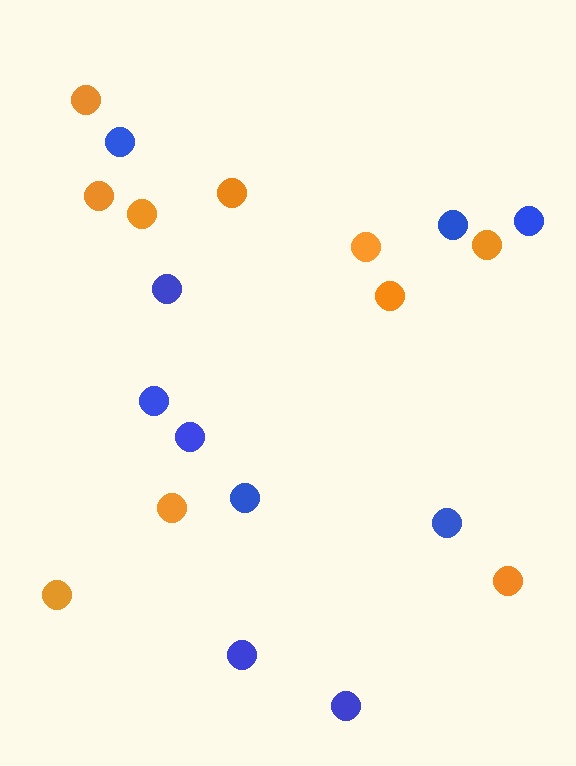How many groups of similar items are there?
There are 2 groups: one group of orange circles (10) and one group of blue circles (10).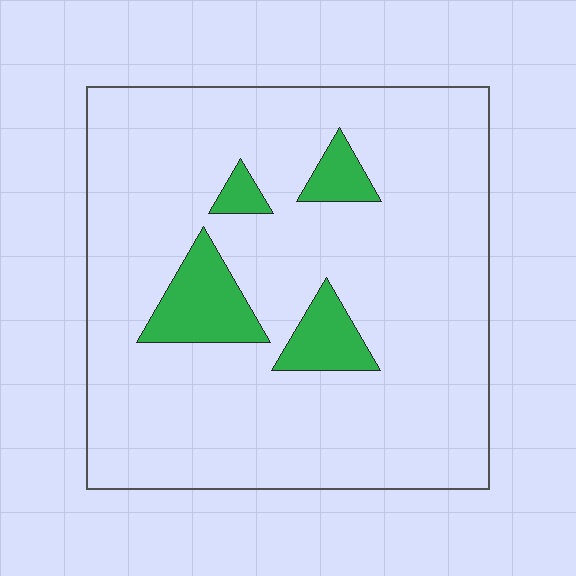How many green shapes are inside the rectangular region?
4.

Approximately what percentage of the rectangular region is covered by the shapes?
Approximately 10%.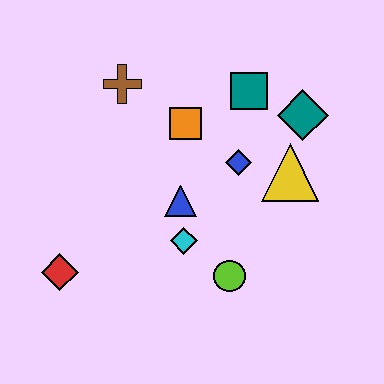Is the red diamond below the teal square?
Yes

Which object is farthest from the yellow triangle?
The red diamond is farthest from the yellow triangle.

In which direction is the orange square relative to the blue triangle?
The orange square is above the blue triangle.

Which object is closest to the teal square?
The teal diamond is closest to the teal square.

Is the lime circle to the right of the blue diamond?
No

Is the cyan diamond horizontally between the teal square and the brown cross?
Yes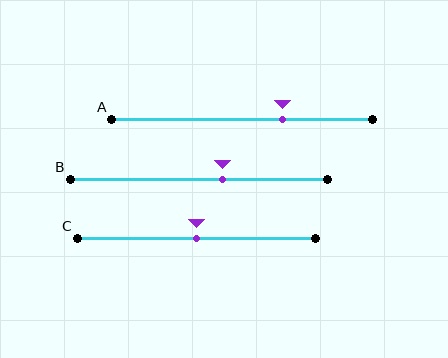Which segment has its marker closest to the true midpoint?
Segment C has its marker closest to the true midpoint.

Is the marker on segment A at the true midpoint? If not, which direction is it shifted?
No, the marker on segment A is shifted to the right by about 16% of the segment length.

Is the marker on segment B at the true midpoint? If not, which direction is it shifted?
No, the marker on segment B is shifted to the right by about 9% of the segment length.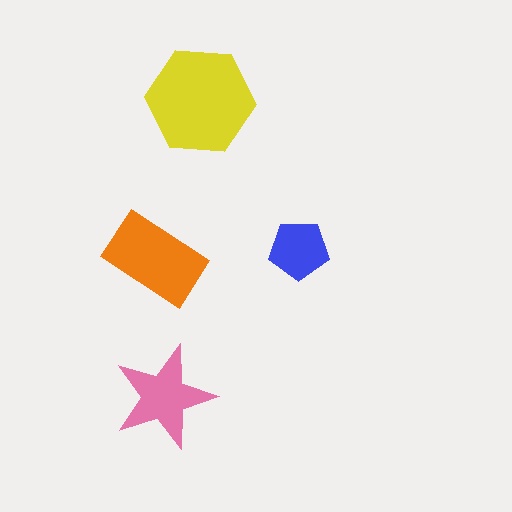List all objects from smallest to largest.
The blue pentagon, the pink star, the orange rectangle, the yellow hexagon.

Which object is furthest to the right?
The blue pentagon is rightmost.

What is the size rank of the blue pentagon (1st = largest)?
4th.